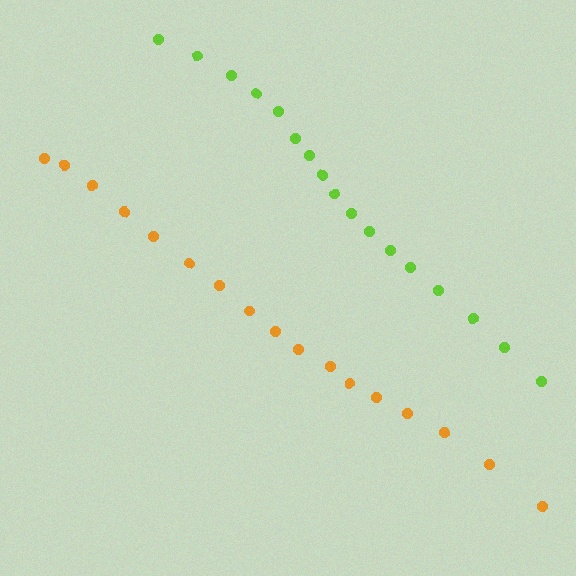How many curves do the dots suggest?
There are 2 distinct paths.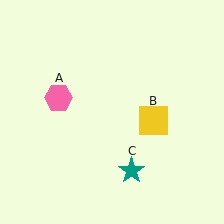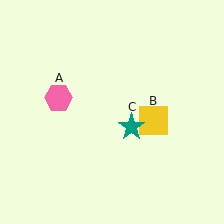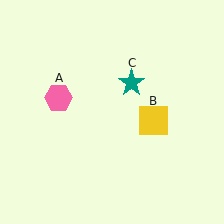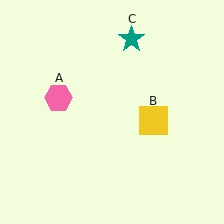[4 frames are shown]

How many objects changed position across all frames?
1 object changed position: teal star (object C).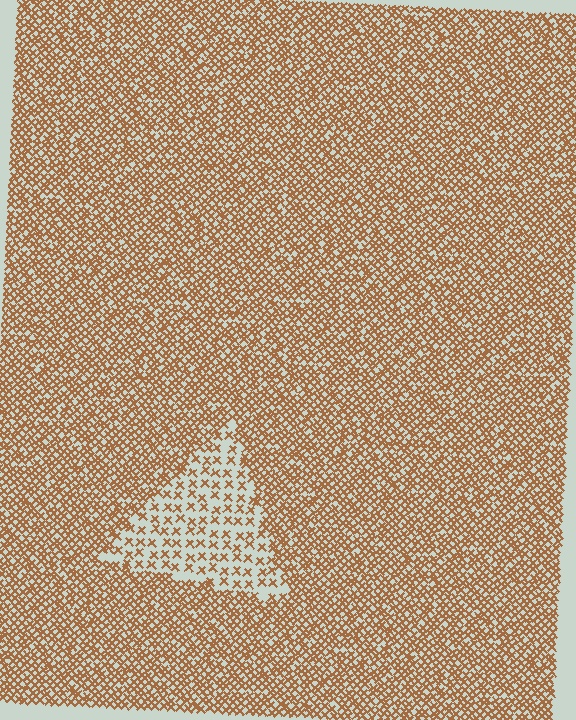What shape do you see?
I see a triangle.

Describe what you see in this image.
The image contains small brown elements arranged at two different densities. A triangle-shaped region is visible where the elements are less densely packed than the surrounding area.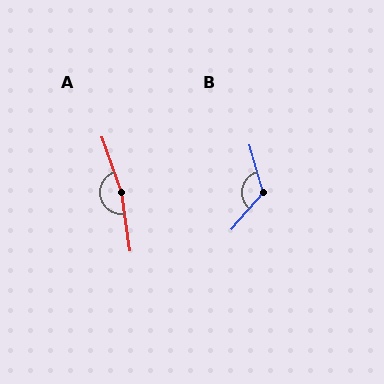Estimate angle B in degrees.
Approximately 124 degrees.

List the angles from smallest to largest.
B (124°), A (169°).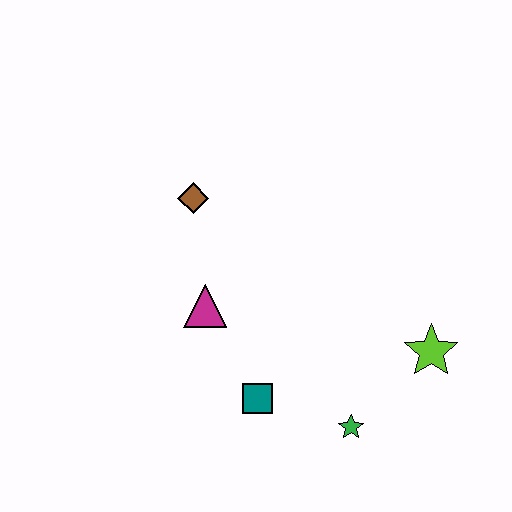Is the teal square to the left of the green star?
Yes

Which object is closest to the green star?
The teal square is closest to the green star.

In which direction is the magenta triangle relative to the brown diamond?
The magenta triangle is below the brown diamond.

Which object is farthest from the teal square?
The brown diamond is farthest from the teal square.